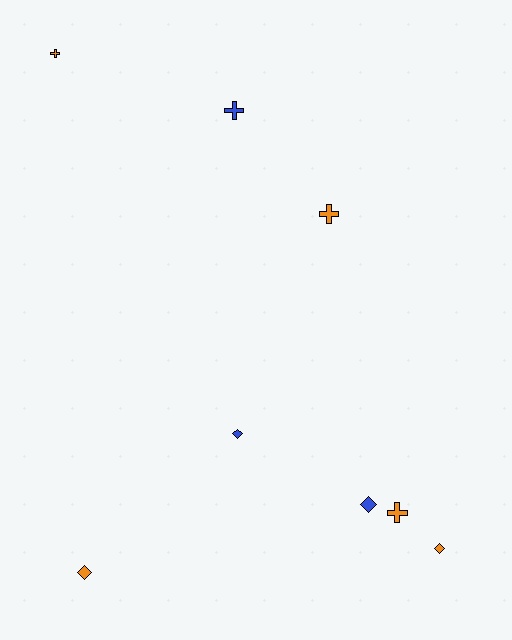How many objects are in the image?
There are 8 objects.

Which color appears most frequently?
Orange, with 5 objects.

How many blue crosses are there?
There is 1 blue cross.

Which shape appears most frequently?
Cross, with 4 objects.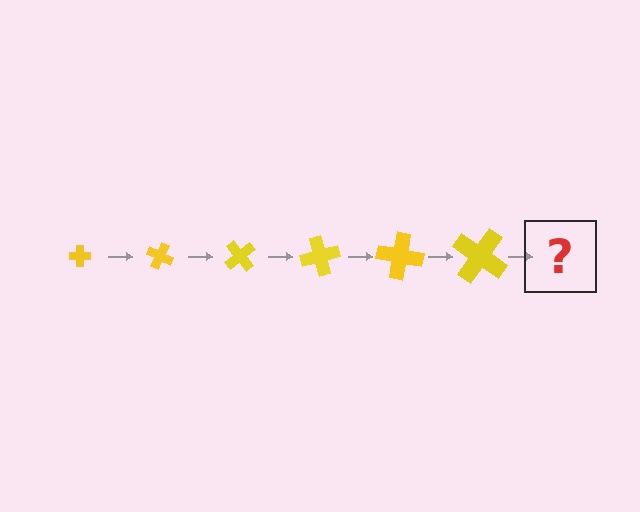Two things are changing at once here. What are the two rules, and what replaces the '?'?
The two rules are that the cross grows larger each step and it rotates 25 degrees each step. The '?' should be a cross, larger than the previous one and rotated 150 degrees from the start.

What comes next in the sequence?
The next element should be a cross, larger than the previous one and rotated 150 degrees from the start.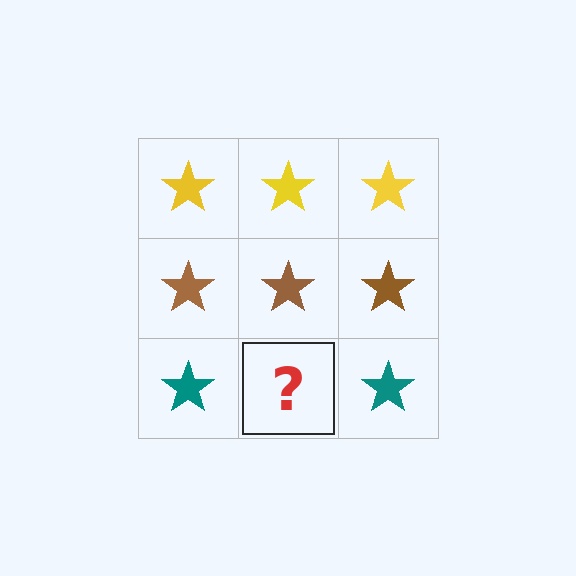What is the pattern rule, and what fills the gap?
The rule is that each row has a consistent color. The gap should be filled with a teal star.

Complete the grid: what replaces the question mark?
The question mark should be replaced with a teal star.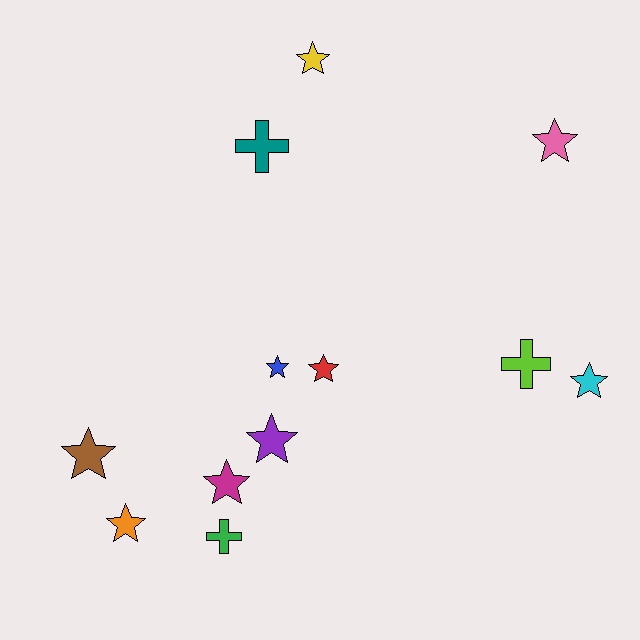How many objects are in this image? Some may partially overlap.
There are 12 objects.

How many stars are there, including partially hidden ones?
There are 9 stars.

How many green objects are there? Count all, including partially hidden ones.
There is 1 green object.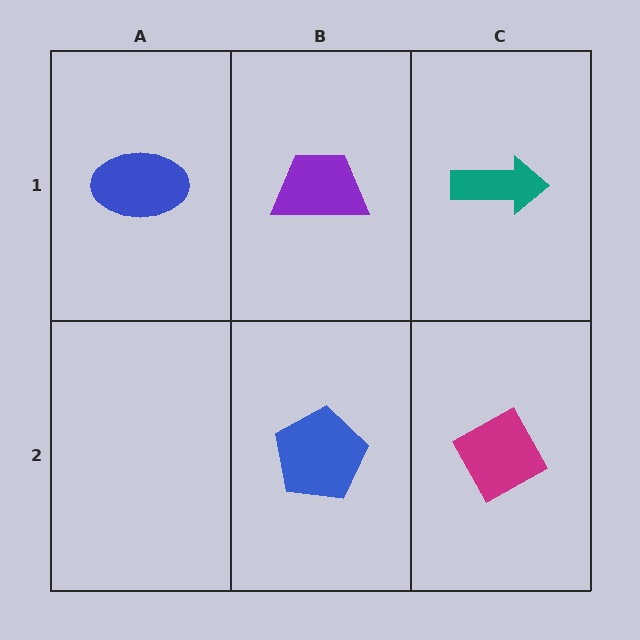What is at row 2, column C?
A magenta diamond.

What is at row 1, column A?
A blue ellipse.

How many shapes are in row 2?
2 shapes.